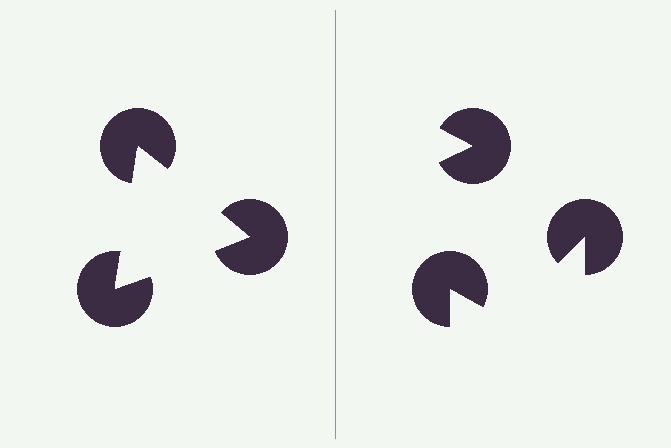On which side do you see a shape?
An illusory triangle appears on the left side. On the right side the wedge cuts are rotated, so no coherent shape forms.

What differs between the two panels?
The pac-man discs are positioned identically on both sides; only the wedge orientations differ. On the left they align to a triangle; on the right they are misaligned.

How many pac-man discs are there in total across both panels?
6 — 3 on each side.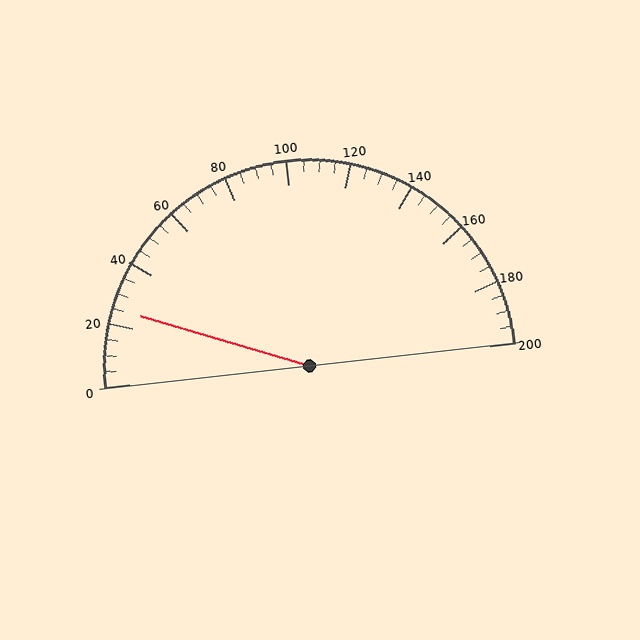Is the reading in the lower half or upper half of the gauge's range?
The reading is in the lower half of the range (0 to 200).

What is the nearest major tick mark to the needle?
The nearest major tick mark is 20.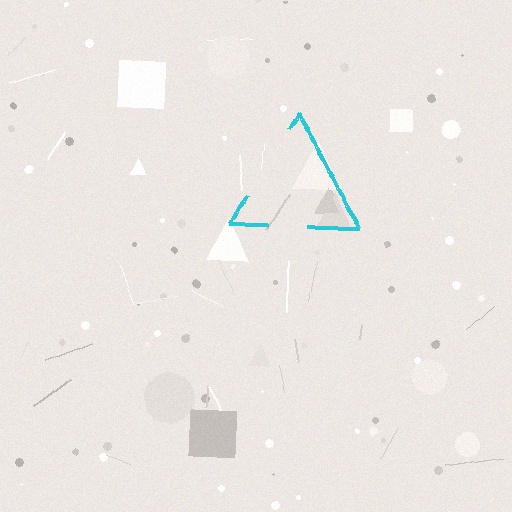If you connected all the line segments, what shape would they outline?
They would outline a triangle.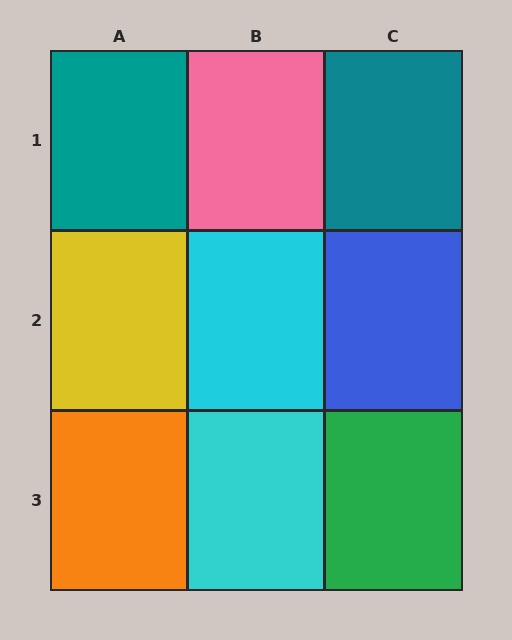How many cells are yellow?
1 cell is yellow.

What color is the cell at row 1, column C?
Teal.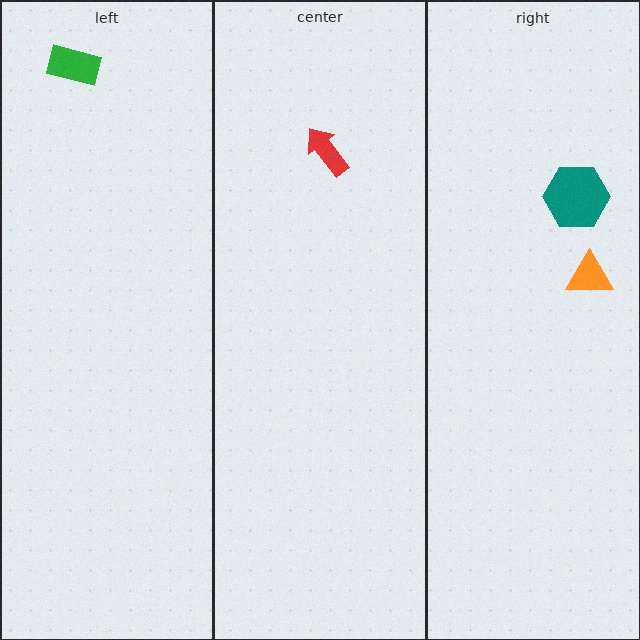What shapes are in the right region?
The orange triangle, the teal hexagon.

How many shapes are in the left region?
1.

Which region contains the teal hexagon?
The right region.